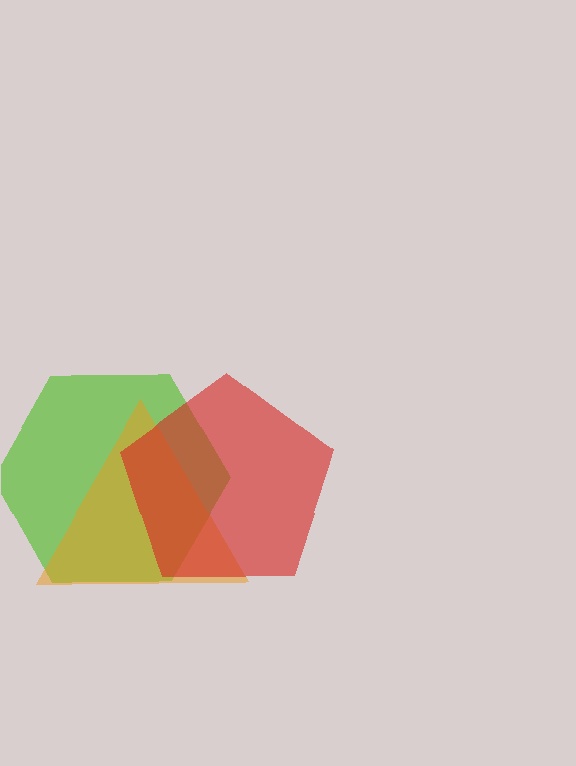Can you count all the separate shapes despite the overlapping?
Yes, there are 3 separate shapes.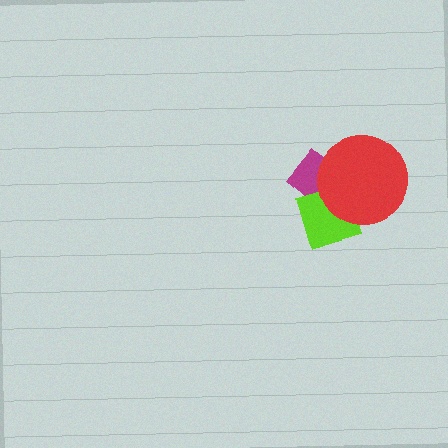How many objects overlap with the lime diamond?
2 objects overlap with the lime diamond.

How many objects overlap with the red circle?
2 objects overlap with the red circle.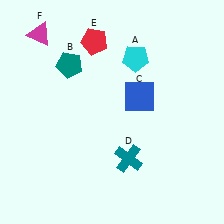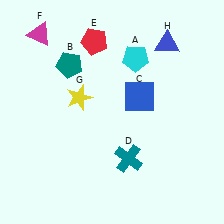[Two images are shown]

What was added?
A yellow star (G), a blue triangle (H) were added in Image 2.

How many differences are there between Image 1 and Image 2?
There are 2 differences between the two images.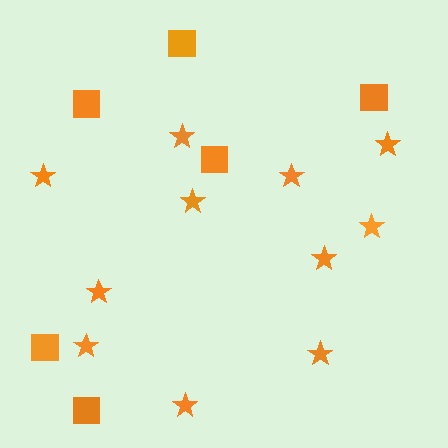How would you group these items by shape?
There are 2 groups: one group of stars (11) and one group of squares (6).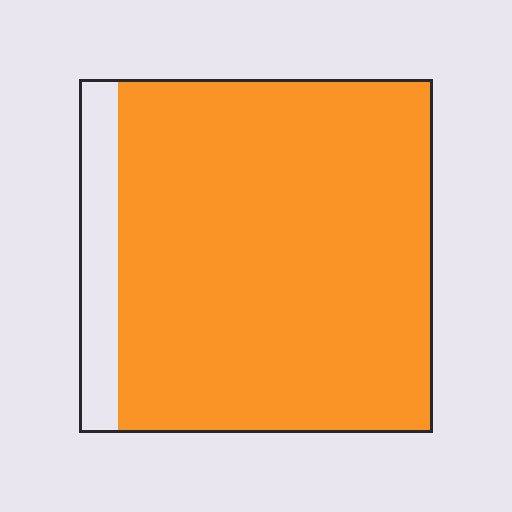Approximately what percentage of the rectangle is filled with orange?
Approximately 90%.